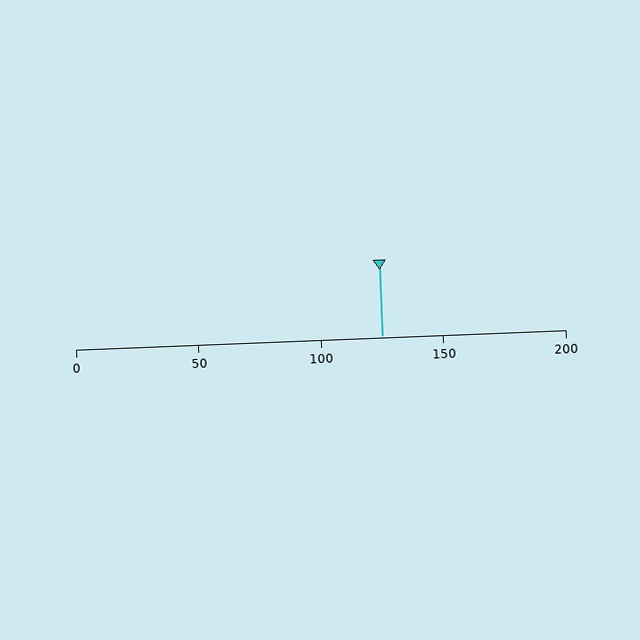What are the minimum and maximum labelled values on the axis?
The axis runs from 0 to 200.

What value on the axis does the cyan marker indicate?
The marker indicates approximately 125.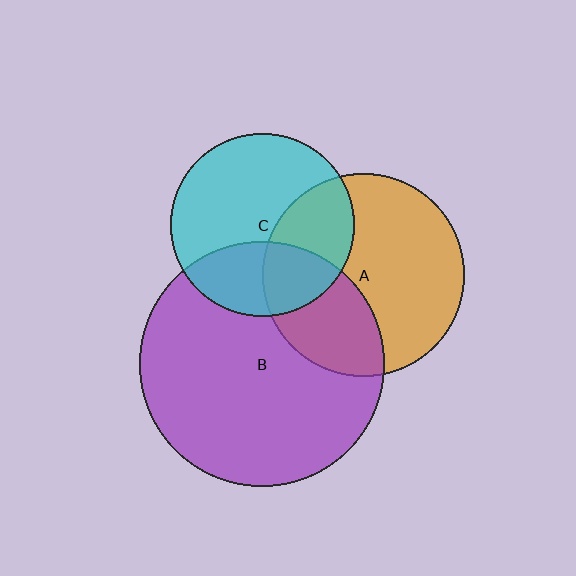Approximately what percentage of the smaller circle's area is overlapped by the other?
Approximately 35%.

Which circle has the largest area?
Circle B (purple).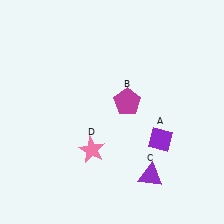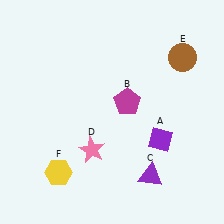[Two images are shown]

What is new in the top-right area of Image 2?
A brown circle (E) was added in the top-right area of Image 2.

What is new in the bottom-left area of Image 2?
A yellow hexagon (F) was added in the bottom-left area of Image 2.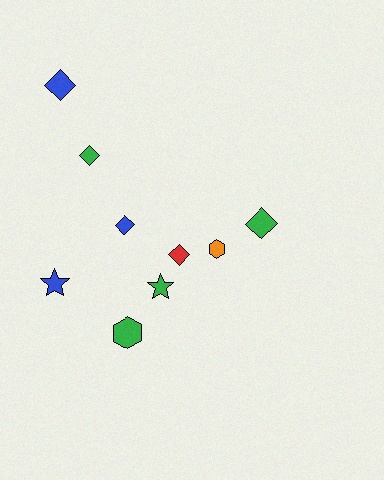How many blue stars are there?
There is 1 blue star.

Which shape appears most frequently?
Diamond, with 5 objects.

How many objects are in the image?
There are 9 objects.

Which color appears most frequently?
Green, with 4 objects.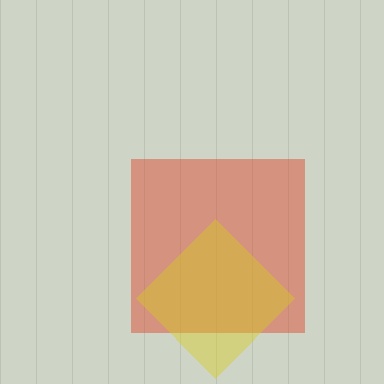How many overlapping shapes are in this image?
There are 2 overlapping shapes in the image.